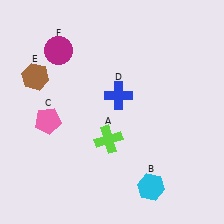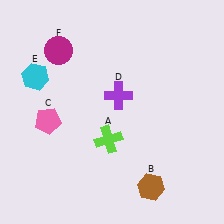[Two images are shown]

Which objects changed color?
B changed from cyan to brown. D changed from blue to purple. E changed from brown to cyan.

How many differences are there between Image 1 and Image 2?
There are 3 differences between the two images.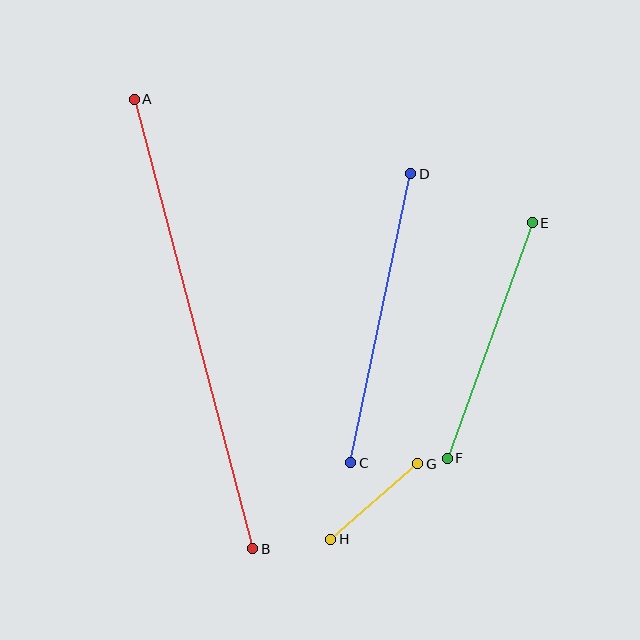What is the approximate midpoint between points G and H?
The midpoint is at approximately (374, 502) pixels.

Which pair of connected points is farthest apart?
Points A and B are farthest apart.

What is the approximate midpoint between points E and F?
The midpoint is at approximately (490, 340) pixels.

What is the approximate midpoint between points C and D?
The midpoint is at approximately (381, 318) pixels.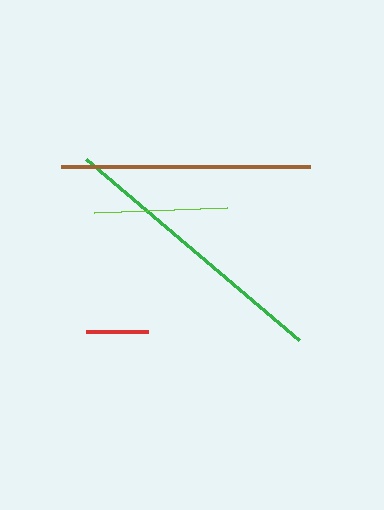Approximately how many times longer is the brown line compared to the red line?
The brown line is approximately 4.0 times the length of the red line.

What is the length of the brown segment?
The brown segment is approximately 248 pixels long.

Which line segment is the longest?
The green line is the longest at approximately 279 pixels.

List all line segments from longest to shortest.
From longest to shortest: green, brown, lime, red.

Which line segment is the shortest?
The red line is the shortest at approximately 63 pixels.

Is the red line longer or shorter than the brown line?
The brown line is longer than the red line.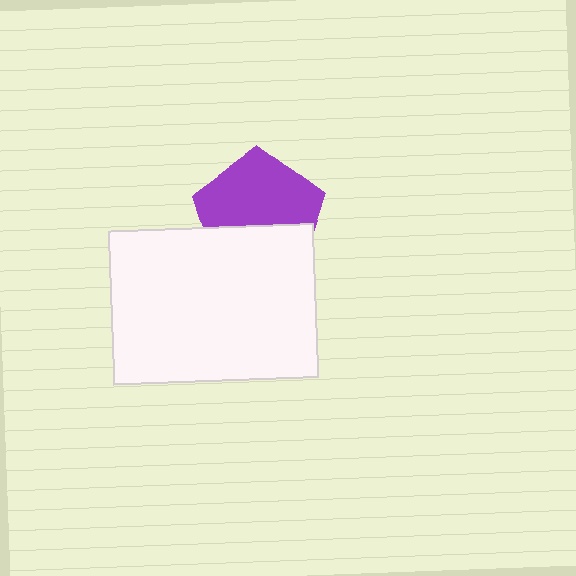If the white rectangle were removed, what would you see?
You would see the complete purple pentagon.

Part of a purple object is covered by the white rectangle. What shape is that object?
It is a pentagon.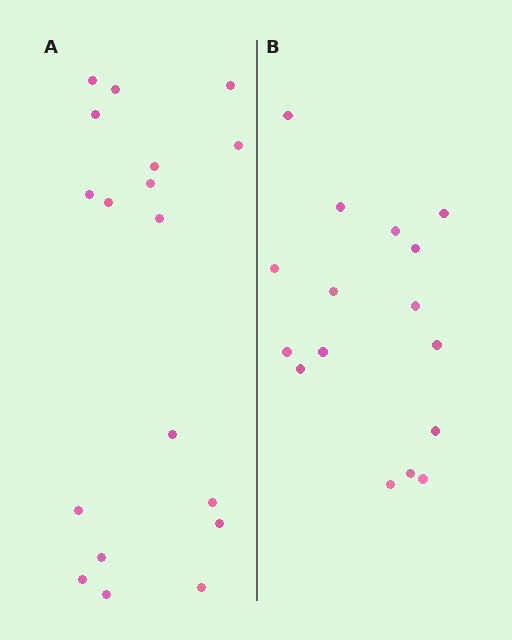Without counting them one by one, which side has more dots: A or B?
Region A (the left region) has more dots.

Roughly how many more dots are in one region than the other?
Region A has just a few more — roughly 2 or 3 more dots than region B.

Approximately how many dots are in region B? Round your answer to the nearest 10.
About 20 dots. (The exact count is 16, which rounds to 20.)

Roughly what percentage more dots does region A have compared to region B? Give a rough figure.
About 10% more.